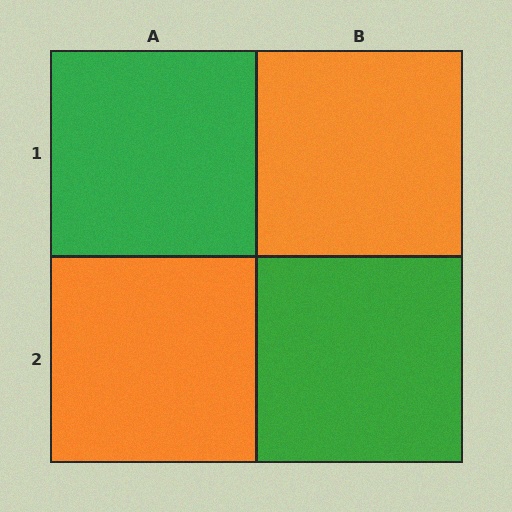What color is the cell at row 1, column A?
Green.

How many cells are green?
2 cells are green.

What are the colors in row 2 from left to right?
Orange, green.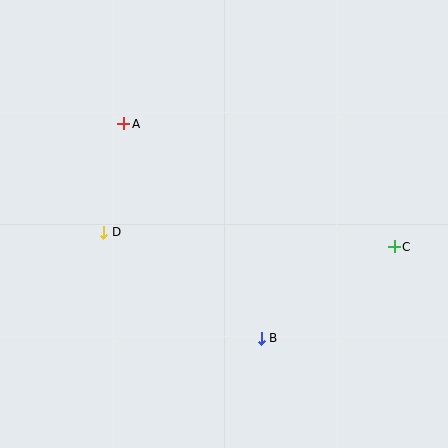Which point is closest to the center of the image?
Point B at (261, 338) is closest to the center.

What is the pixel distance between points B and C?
The distance between B and C is 162 pixels.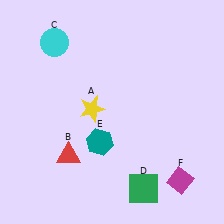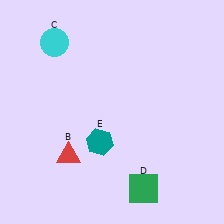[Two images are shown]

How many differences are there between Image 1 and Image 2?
There are 2 differences between the two images.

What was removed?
The yellow star (A), the magenta diamond (F) were removed in Image 2.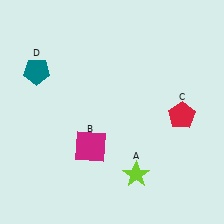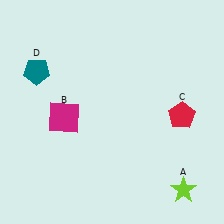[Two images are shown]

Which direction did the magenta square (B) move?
The magenta square (B) moved up.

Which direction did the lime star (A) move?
The lime star (A) moved right.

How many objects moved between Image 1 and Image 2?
2 objects moved between the two images.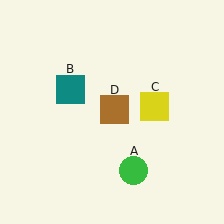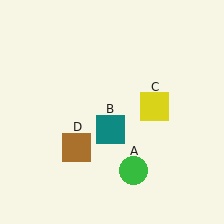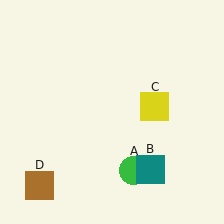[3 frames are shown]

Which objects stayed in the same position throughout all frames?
Green circle (object A) and yellow square (object C) remained stationary.